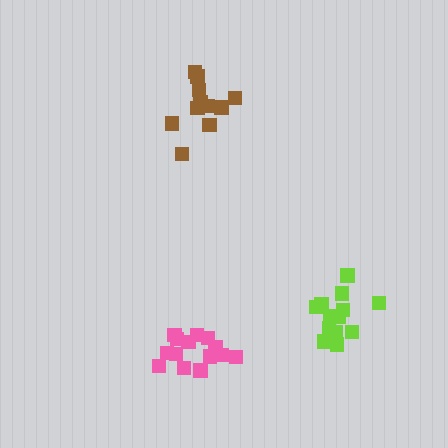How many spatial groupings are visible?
There are 3 spatial groupings.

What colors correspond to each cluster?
The clusters are colored: lime, brown, pink.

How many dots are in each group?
Group 1: 13 dots, Group 2: 11 dots, Group 3: 14 dots (38 total).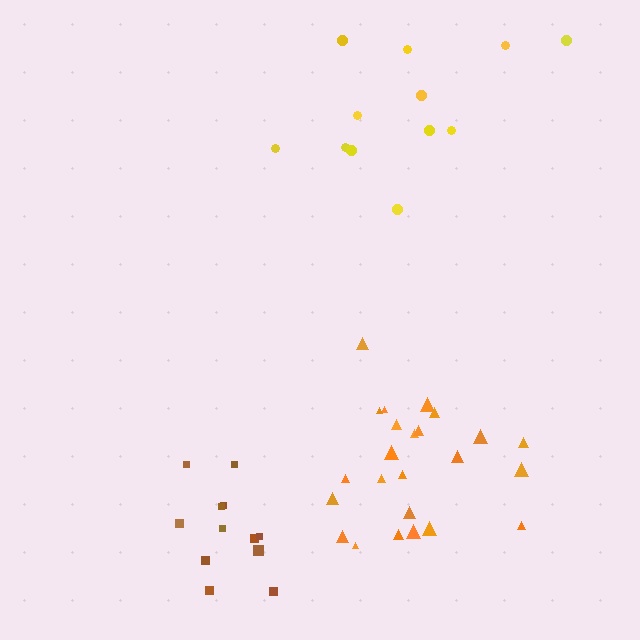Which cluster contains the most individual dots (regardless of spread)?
Orange (24).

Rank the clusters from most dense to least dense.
brown, orange, yellow.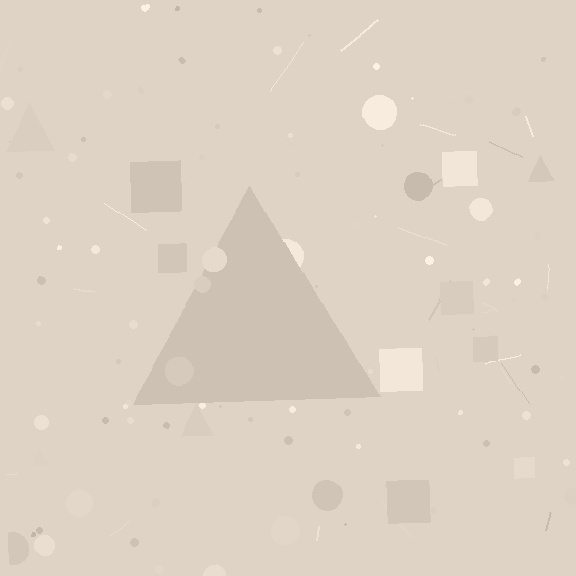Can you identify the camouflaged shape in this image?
The camouflaged shape is a triangle.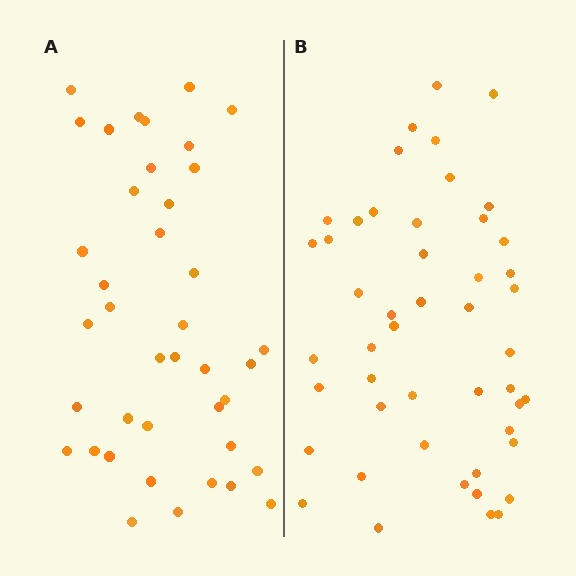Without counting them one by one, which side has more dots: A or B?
Region B (the right region) has more dots.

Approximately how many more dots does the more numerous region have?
Region B has roughly 8 or so more dots than region A.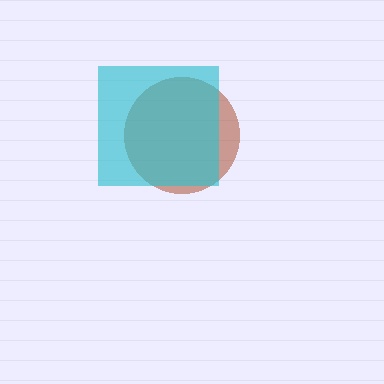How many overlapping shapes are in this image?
There are 2 overlapping shapes in the image.